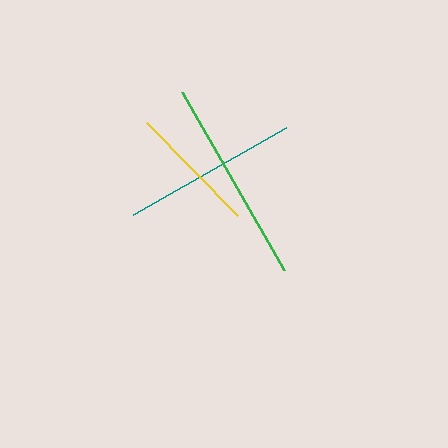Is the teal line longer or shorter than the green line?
The green line is longer than the teal line.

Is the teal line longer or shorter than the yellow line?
The teal line is longer than the yellow line.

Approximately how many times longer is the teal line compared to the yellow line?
The teal line is approximately 1.4 times the length of the yellow line.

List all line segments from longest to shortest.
From longest to shortest: green, teal, yellow.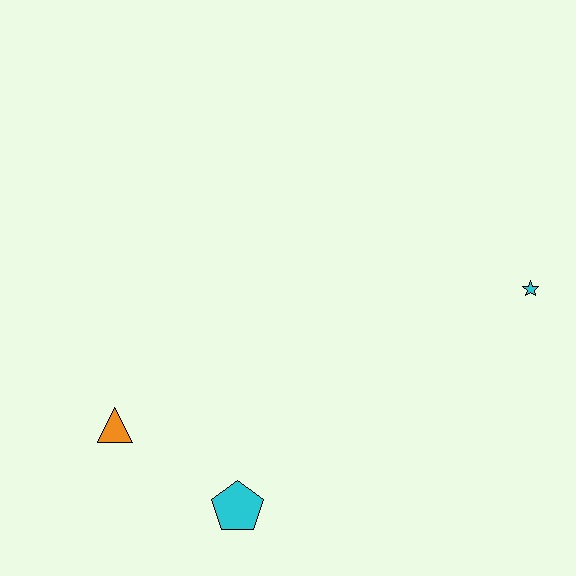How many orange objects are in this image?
There is 1 orange object.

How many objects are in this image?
There are 3 objects.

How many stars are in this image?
There is 1 star.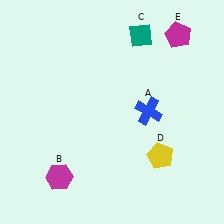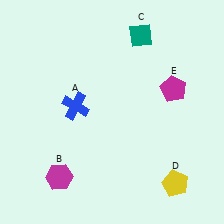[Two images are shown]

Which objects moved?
The objects that moved are: the blue cross (A), the yellow pentagon (D), the magenta pentagon (E).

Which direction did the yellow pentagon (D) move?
The yellow pentagon (D) moved down.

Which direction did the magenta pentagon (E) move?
The magenta pentagon (E) moved down.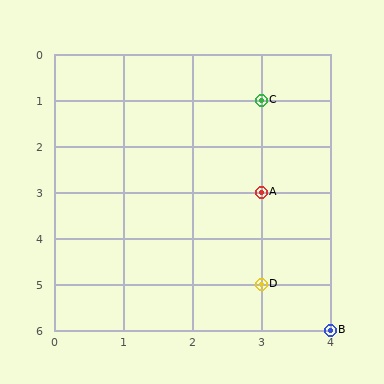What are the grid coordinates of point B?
Point B is at grid coordinates (4, 6).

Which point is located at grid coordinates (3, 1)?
Point C is at (3, 1).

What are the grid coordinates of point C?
Point C is at grid coordinates (3, 1).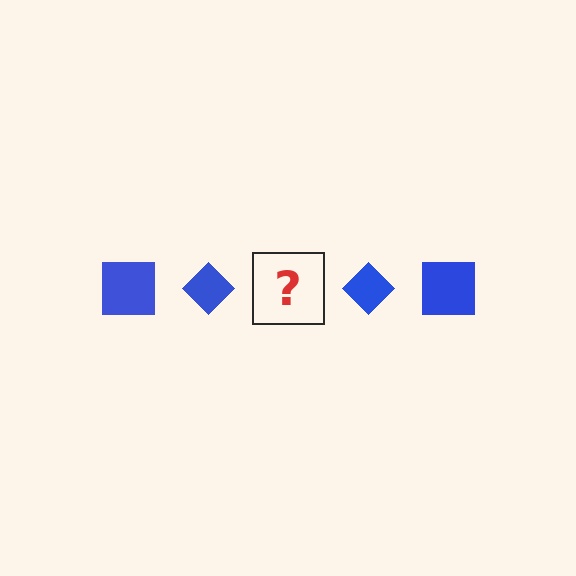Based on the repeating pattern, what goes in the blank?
The blank should be a blue square.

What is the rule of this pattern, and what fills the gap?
The rule is that the pattern cycles through square, diamond shapes in blue. The gap should be filled with a blue square.